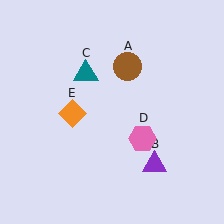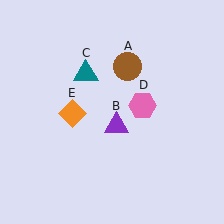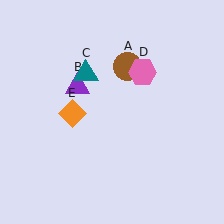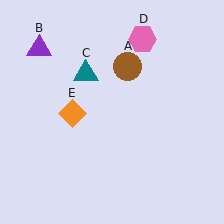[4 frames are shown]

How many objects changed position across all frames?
2 objects changed position: purple triangle (object B), pink hexagon (object D).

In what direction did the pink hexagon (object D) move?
The pink hexagon (object D) moved up.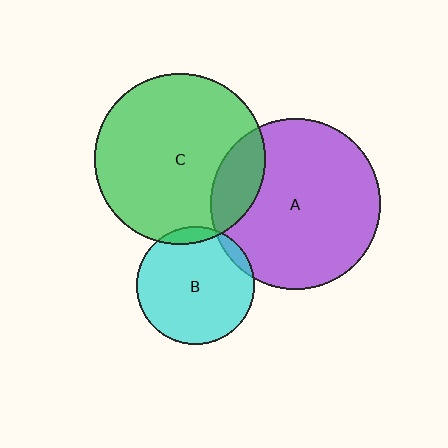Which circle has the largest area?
Circle A (purple).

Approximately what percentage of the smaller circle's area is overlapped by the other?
Approximately 15%.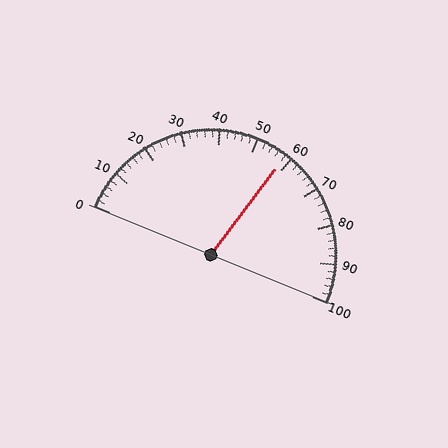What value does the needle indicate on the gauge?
The needle indicates approximately 58.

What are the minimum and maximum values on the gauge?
The gauge ranges from 0 to 100.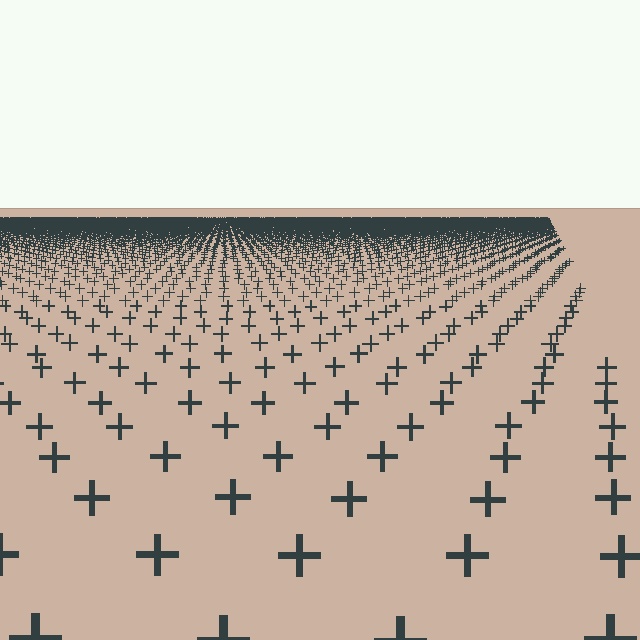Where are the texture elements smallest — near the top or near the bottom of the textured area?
Near the top.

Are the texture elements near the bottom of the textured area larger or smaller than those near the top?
Larger. Near the bottom, elements are closer to the viewer and appear at a bigger on-screen size.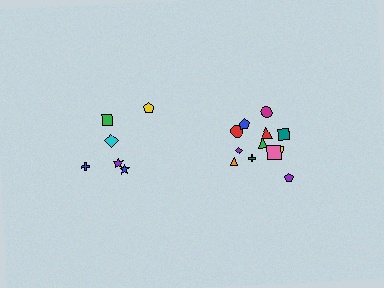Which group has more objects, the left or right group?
The right group.